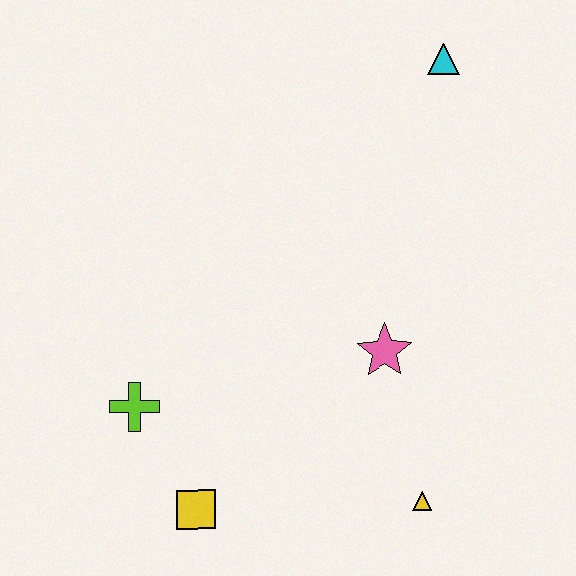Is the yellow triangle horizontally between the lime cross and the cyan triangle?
Yes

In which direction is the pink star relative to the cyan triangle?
The pink star is below the cyan triangle.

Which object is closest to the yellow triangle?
The pink star is closest to the yellow triangle.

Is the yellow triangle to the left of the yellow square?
No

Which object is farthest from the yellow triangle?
The cyan triangle is farthest from the yellow triangle.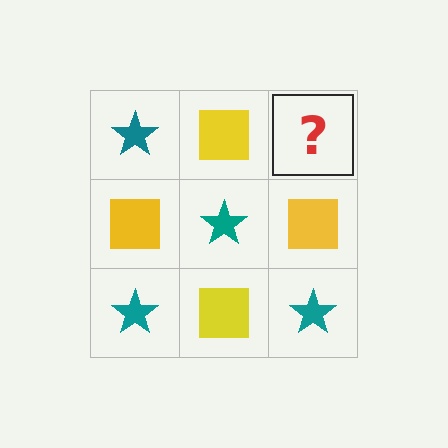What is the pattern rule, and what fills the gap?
The rule is that it alternates teal star and yellow square in a checkerboard pattern. The gap should be filled with a teal star.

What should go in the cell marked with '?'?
The missing cell should contain a teal star.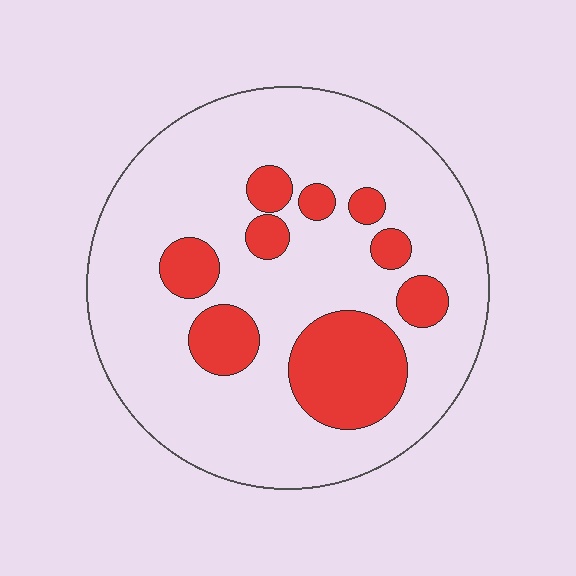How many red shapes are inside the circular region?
9.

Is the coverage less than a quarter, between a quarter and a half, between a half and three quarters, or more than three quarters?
Less than a quarter.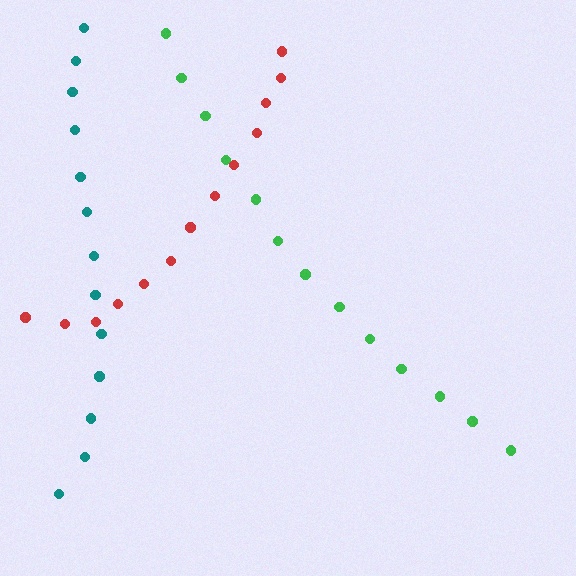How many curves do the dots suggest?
There are 3 distinct paths.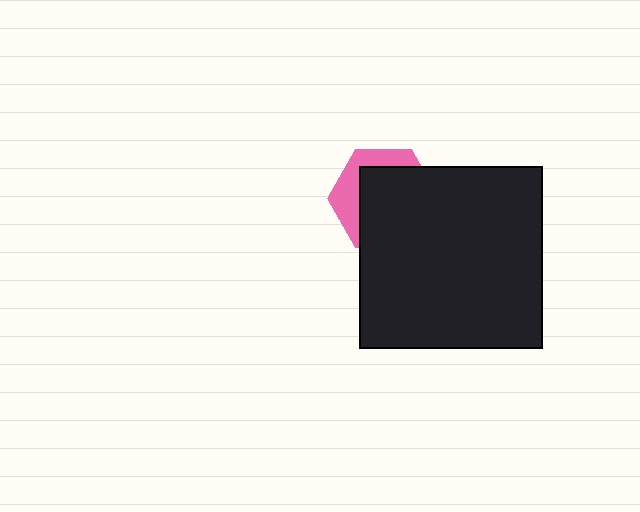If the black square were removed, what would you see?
You would see the complete pink hexagon.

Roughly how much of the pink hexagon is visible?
A small part of it is visible (roughly 33%).